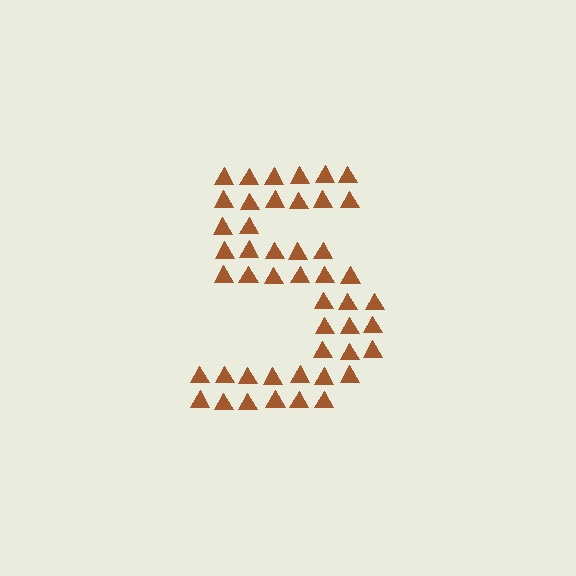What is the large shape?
The large shape is the digit 5.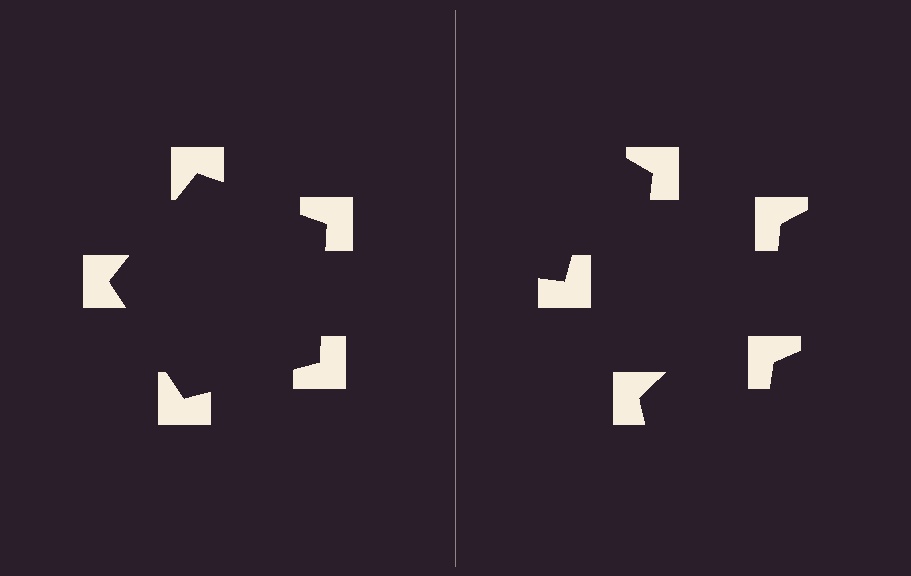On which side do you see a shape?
An illusory pentagon appears on the left side. On the right side the wedge cuts are rotated, so no coherent shape forms.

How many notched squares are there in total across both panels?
10 — 5 on each side.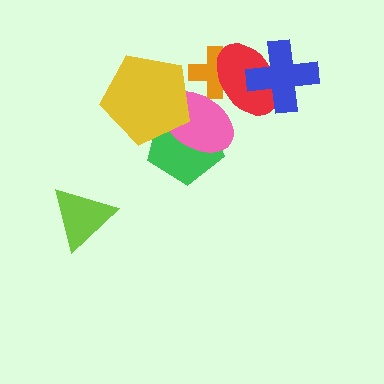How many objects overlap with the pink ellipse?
4 objects overlap with the pink ellipse.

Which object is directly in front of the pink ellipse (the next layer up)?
The red ellipse is directly in front of the pink ellipse.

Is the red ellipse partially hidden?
Yes, it is partially covered by another shape.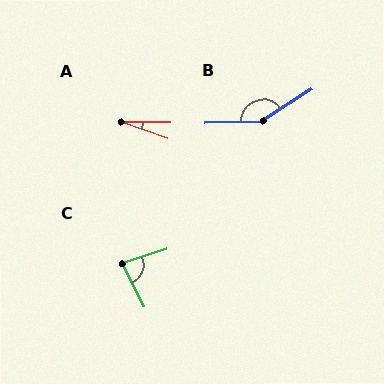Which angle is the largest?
B, at approximately 149 degrees.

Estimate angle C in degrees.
Approximately 82 degrees.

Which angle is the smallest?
A, at approximately 19 degrees.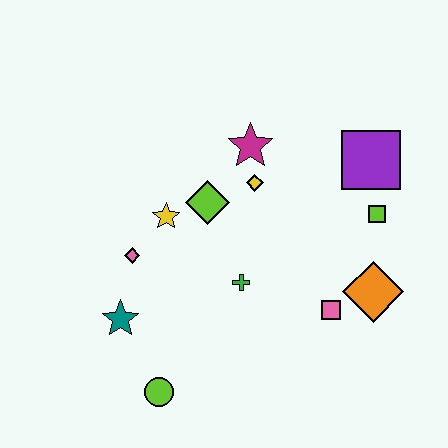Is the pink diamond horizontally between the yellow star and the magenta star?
No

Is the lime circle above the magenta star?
No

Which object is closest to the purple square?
The lime square is closest to the purple square.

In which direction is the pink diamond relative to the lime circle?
The pink diamond is above the lime circle.